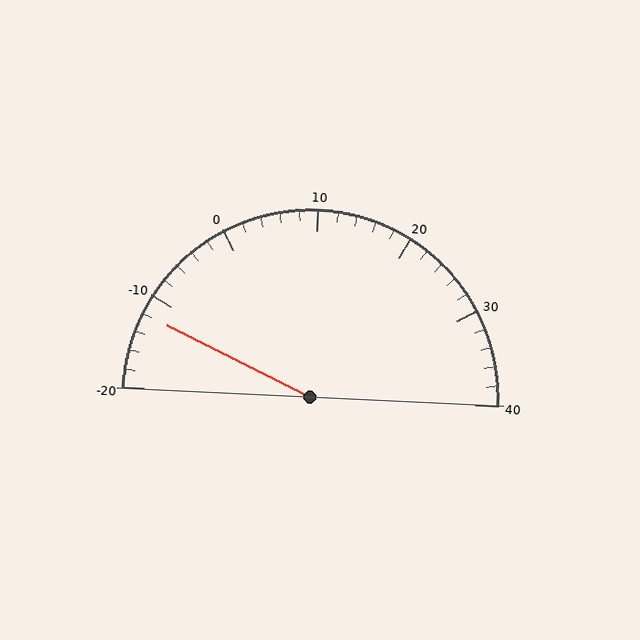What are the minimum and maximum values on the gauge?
The gauge ranges from -20 to 40.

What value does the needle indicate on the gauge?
The needle indicates approximately -12.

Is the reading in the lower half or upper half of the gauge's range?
The reading is in the lower half of the range (-20 to 40).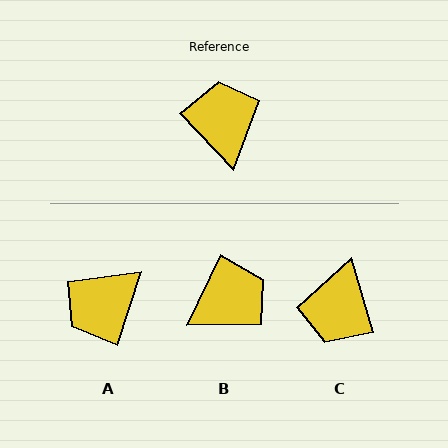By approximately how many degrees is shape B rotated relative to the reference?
Approximately 69 degrees clockwise.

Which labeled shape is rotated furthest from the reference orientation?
C, about 153 degrees away.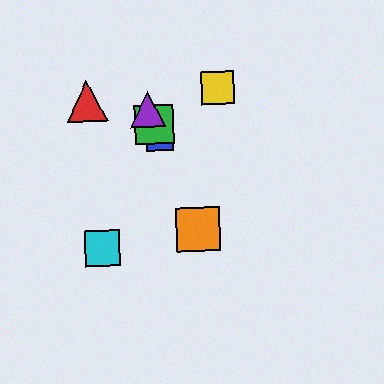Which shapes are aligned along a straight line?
The blue square, the green square, the purple triangle, the orange square are aligned along a straight line.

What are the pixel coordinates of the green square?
The green square is at (154, 124).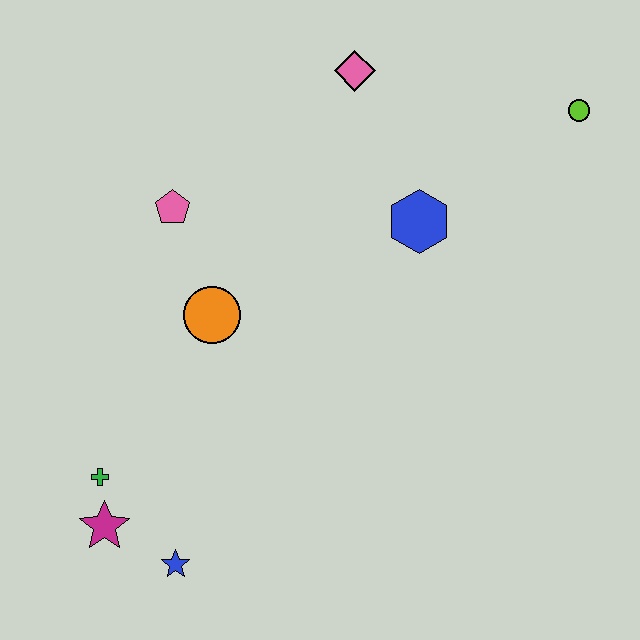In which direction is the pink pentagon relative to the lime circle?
The pink pentagon is to the left of the lime circle.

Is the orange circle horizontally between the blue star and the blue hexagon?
Yes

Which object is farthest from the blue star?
The lime circle is farthest from the blue star.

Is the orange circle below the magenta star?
No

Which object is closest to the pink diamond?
The blue hexagon is closest to the pink diamond.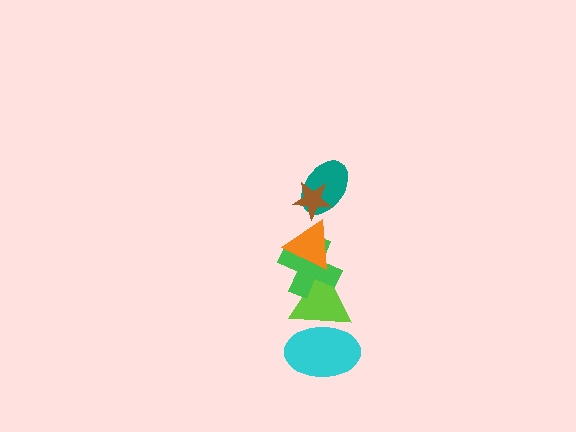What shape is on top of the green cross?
The orange triangle is on top of the green cross.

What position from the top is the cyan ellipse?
The cyan ellipse is 6th from the top.